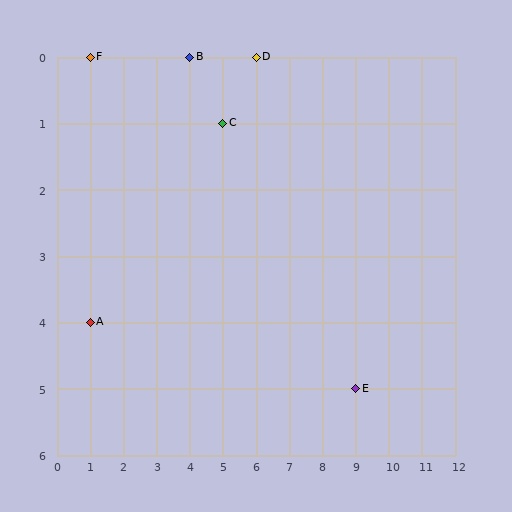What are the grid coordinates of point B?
Point B is at grid coordinates (4, 0).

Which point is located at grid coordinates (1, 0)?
Point F is at (1, 0).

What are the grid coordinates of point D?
Point D is at grid coordinates (6, 0).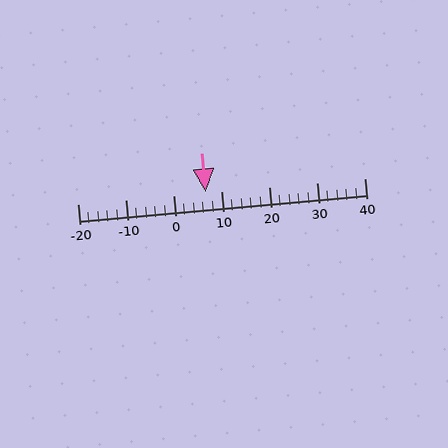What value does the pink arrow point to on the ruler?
The pink arrow points to approximately 7.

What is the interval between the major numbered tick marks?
The major tick marks are spaced 10 units apart.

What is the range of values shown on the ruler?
The ruler shows values from -20 to 40.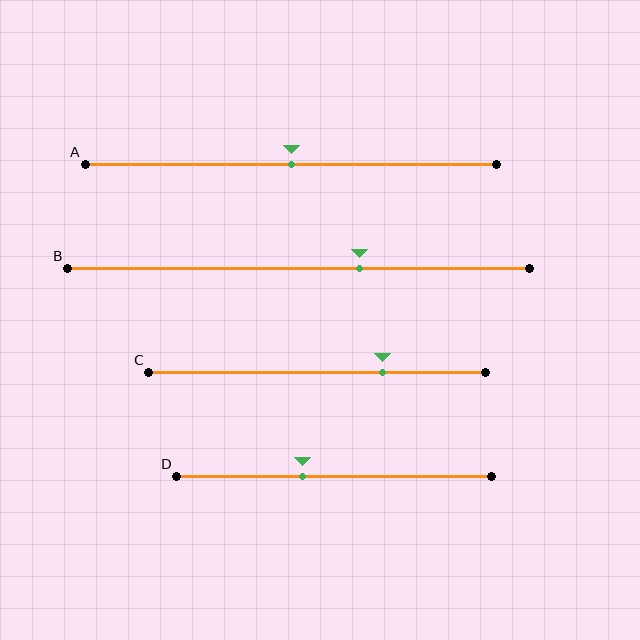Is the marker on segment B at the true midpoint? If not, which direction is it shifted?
No, the marker on segment B is shifted to the right by about 13% of the segment length.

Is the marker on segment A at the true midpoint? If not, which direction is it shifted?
Yes, the marker on segment A is at the true midpoint.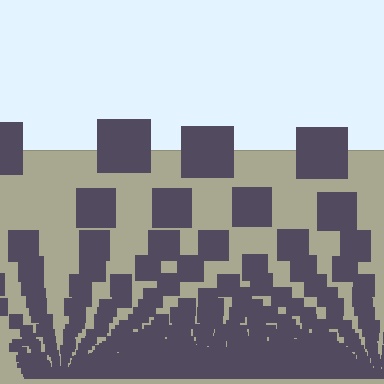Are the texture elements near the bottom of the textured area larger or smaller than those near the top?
Smaller. The gradient is inverted — elements near the bottom are smaller and denser.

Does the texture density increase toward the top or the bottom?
Density increases toward the bottom.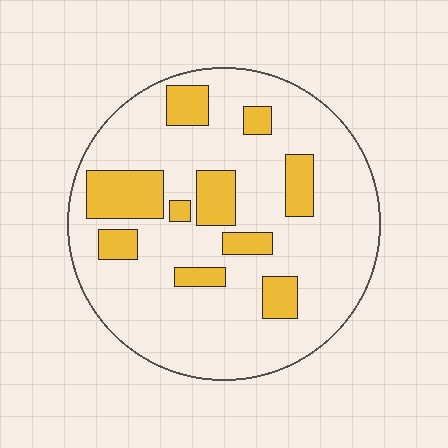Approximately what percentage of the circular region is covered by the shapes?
Approximately 20%.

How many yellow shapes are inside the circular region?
10.